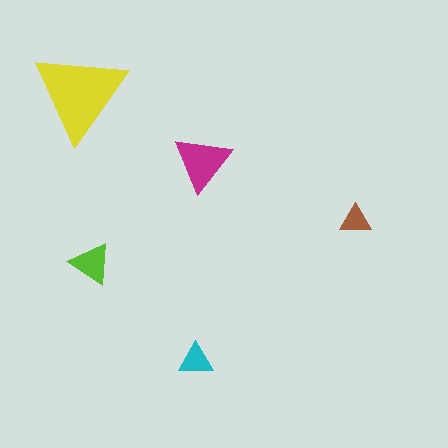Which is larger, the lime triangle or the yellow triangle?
The yellow one.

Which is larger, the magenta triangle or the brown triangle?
The magenta one.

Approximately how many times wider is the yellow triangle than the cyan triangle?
About 2.5 times wider.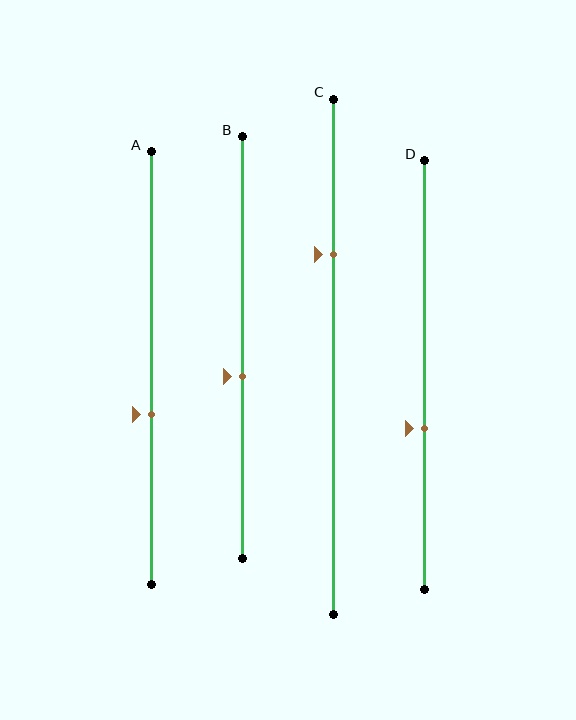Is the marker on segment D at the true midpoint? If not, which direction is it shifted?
No, the marker on segment D is shifted downward by about 12% of the segment length.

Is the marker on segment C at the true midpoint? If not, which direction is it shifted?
No, the marker on segment C is shifted upward by about 20% of the segment length.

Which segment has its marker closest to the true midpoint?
Segment B has its marker closest to the true midpoint.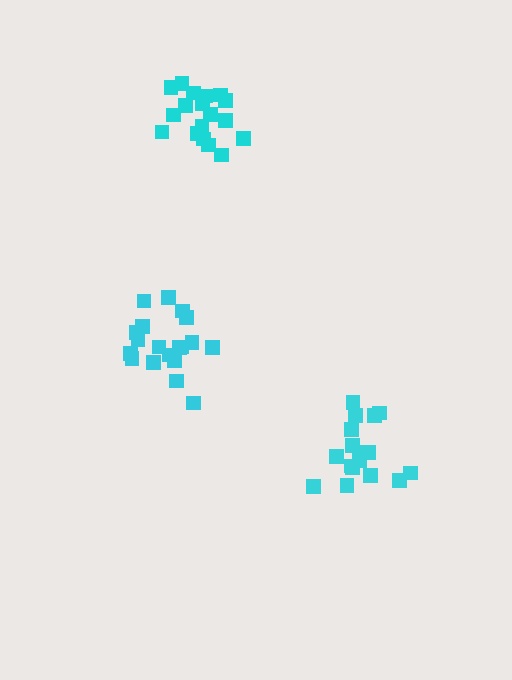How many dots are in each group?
Group 1: 19 dots, Group 2: 18 dots, Group 3: 19 dots (56 total).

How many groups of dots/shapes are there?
There are 3 groups.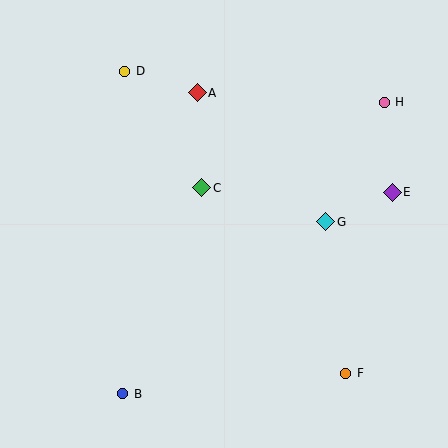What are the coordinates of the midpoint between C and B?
The midpoint between C and B is at (162, 291).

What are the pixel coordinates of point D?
Point D is at (125, 71).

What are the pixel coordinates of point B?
Point B is at (122, 394).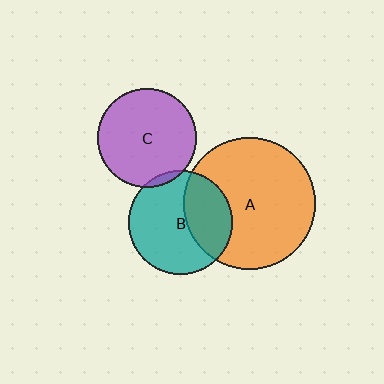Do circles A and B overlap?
Yes.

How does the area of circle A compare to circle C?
Approximately 1.8 times.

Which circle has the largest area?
Circle A (orange).